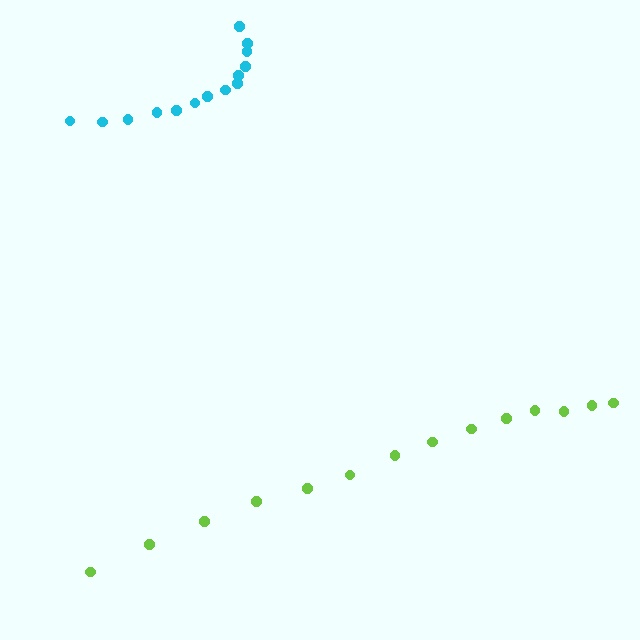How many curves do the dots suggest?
There are 2 distinct paths.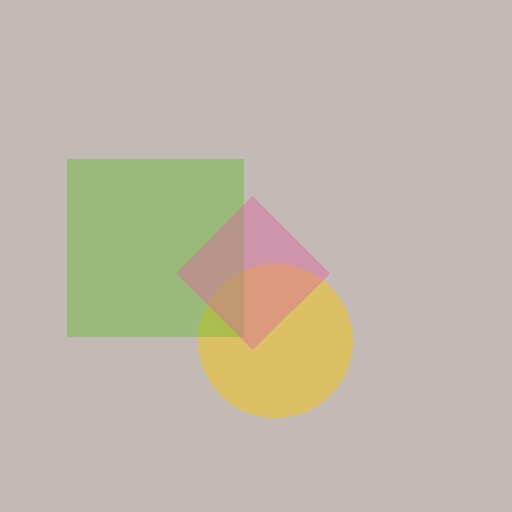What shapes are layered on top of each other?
The layered shapes are: a yellow circle, a lime square, a pink diamond.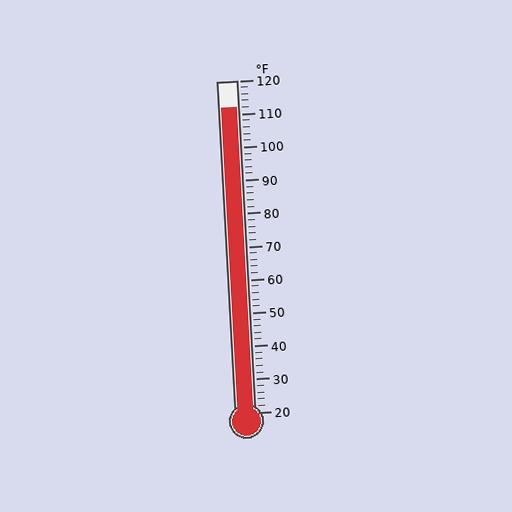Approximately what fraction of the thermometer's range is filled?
The thermometer is filled to approximately 90% of its range.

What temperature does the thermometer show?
The thermometer shows approximately 112°F.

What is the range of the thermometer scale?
The thermometer scale ranges from 20°F to 120°F.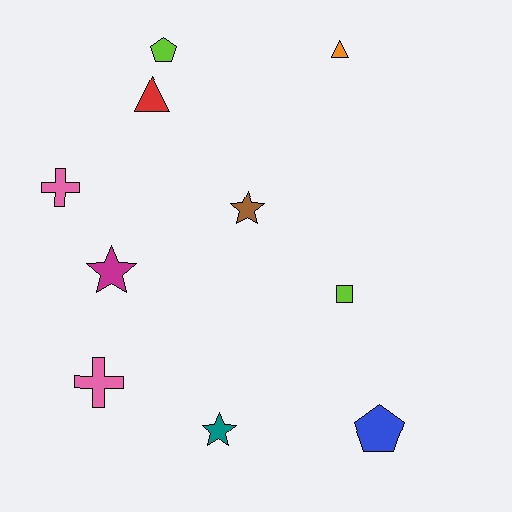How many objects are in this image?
There are 10 objects.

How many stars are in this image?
There are 3 stars.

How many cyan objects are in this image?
There are no cyan objects.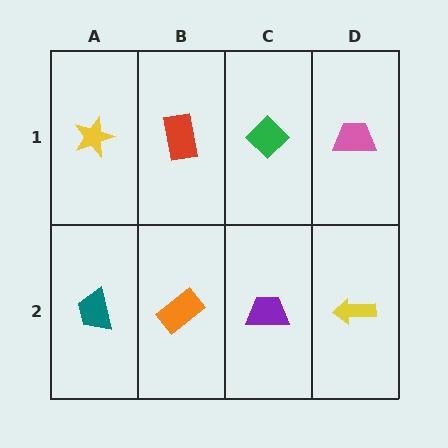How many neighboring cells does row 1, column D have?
2.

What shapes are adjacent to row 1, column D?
A yellow arrow (row 2, column D), a green diamond (row 1, column C).